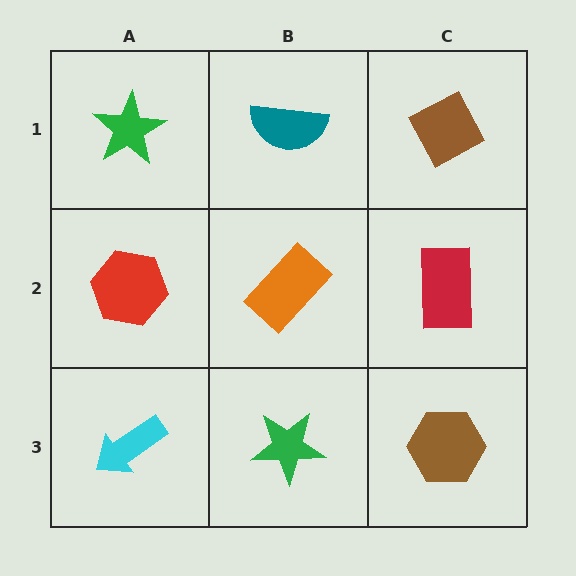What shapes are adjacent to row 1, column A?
A red hexagon (row 2, column A), a teal semicircle (row 1, column B).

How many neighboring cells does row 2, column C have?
3.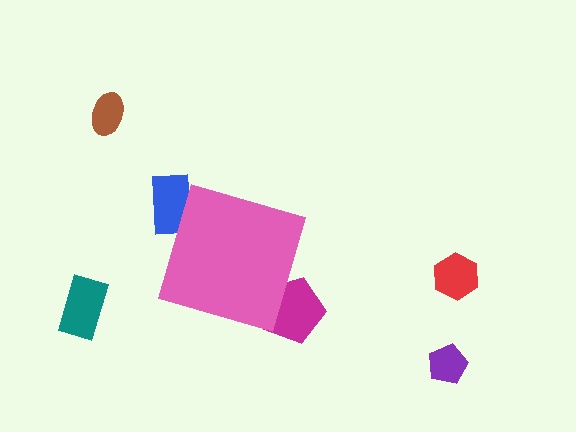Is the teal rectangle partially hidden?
No, the teal rectangle is fully visible.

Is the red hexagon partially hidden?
No, the red hexagon is fully visible.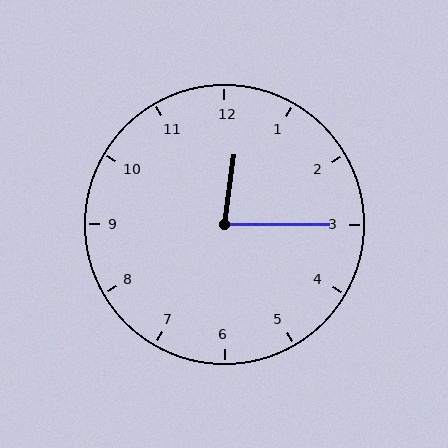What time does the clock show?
12:15.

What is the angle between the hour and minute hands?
Approximately 82 degrees.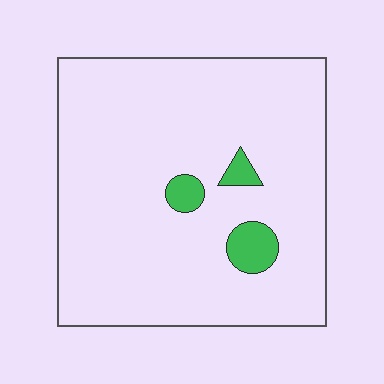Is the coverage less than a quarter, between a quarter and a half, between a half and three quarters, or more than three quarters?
Less than a quarter.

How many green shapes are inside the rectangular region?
3.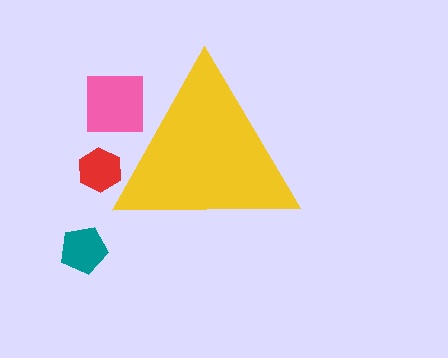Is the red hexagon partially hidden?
Yes, the red hexagon is partially hidden behind the yellow triangle.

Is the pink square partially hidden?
Yes, the pink square is partially hidden behind the yellow triangle.